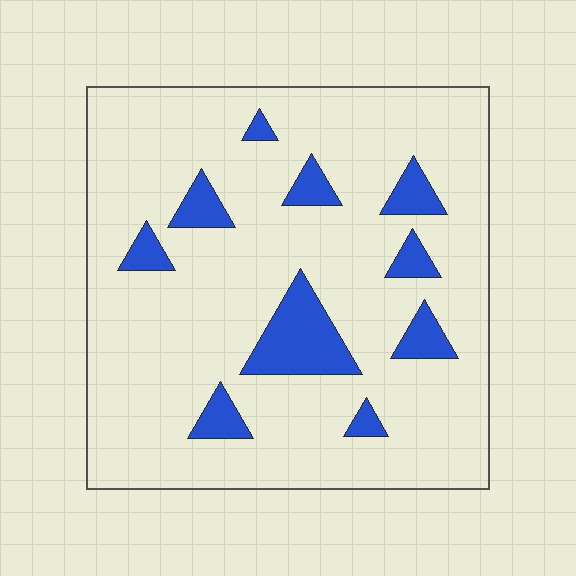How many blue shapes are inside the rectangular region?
10.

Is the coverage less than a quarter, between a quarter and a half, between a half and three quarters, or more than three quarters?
Less than a quarter.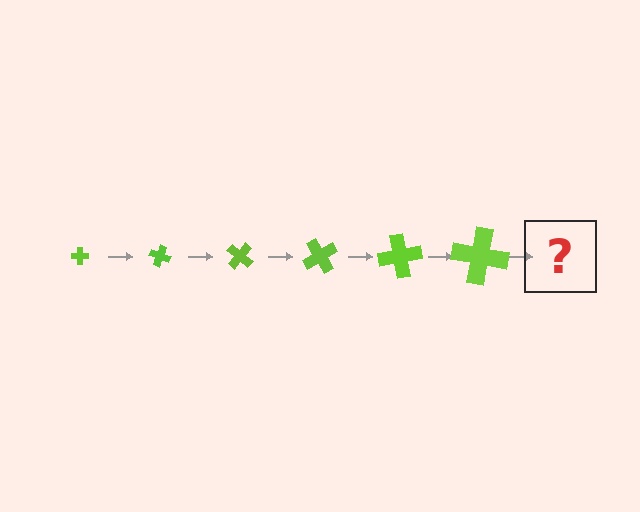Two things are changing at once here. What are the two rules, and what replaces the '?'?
The two rules are that the cross grows larger each step and it rotates 20 degrees each step. The '?' should be a cross, larger than the previous one and rotated 120 degrees from the start.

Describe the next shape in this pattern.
It should be a cross, larger than the previous one and rotated 120 degrees from the start.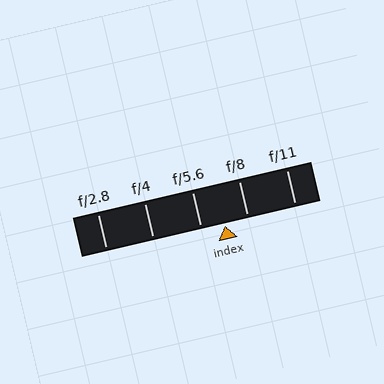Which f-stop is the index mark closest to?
The index mark is closest to f/8.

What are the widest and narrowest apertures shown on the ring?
The widest aperture shown is f/2.8 and the narrowest is f/11.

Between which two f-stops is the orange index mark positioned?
The index mark is between f/5.6 and f/8.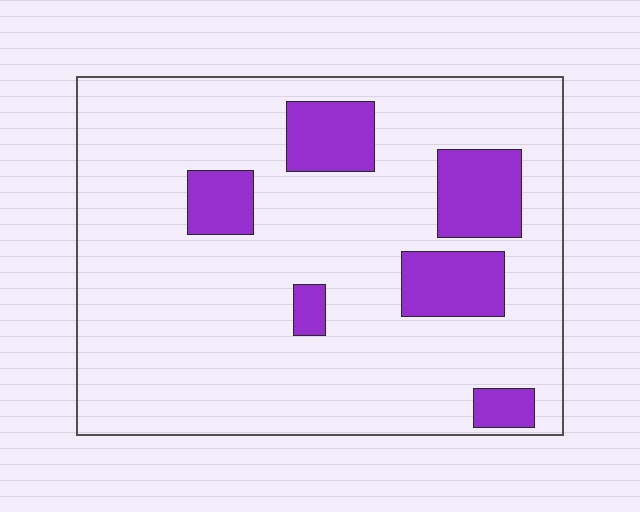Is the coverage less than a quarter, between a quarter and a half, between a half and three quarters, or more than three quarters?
Less than a quarter.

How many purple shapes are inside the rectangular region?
6.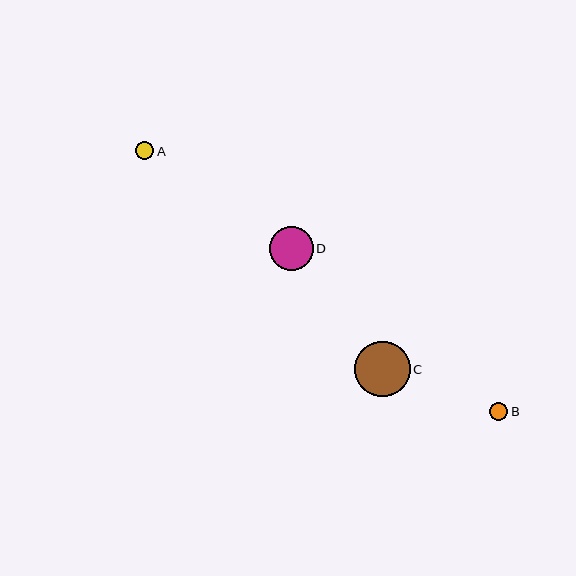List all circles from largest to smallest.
From largest to smallest: C, D, A, B.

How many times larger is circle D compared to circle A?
Circle D is approximately 2.3 times the size of circle A.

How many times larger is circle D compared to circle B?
Circle D is approximately 2.4 times the size of circle B.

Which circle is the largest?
Circle C is the largest with a size of approximately 56 pixels.